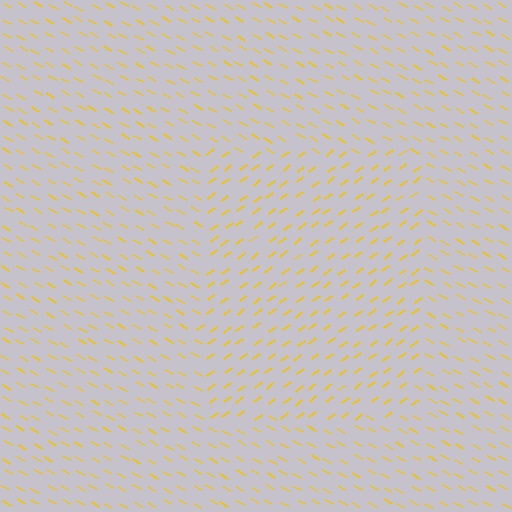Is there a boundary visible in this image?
Yes, there is a texture boundary formed by a change in line orientation.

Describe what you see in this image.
The image is filled with small yellow line segments. A rectangle region in the image has lines oriented differently from the surrounding lines, creating a visible texture boundary.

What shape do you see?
I see a rectangle.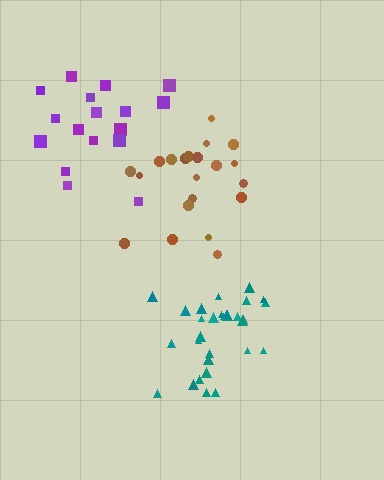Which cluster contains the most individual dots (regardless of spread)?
Teal (30).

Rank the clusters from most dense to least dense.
teal, brown, purple.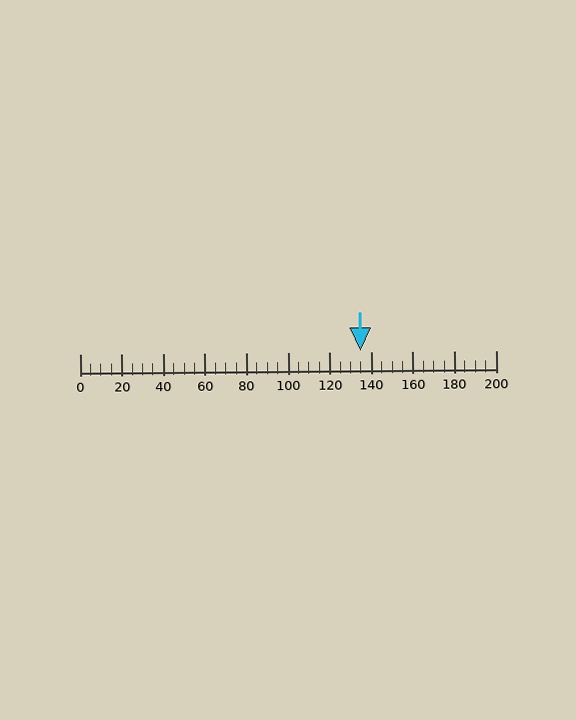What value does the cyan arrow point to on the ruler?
The cyan arrow points to approximately 135.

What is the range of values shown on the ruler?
The ruler shows values from 0 to 200.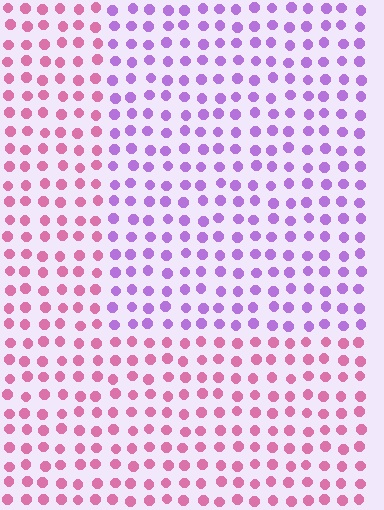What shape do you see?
I see a rectangle.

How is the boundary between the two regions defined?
The boundary is defined purely by a slight shift in hue (about 50 degrees). Spacing, size, and orientation are identical on both sides.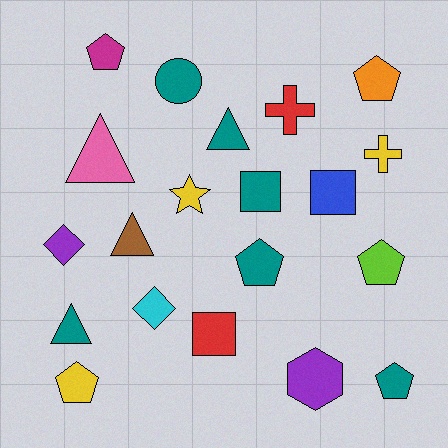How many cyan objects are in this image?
There is 1 cyan object.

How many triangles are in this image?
There are 4 triangles.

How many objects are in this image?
There are 20 objects.